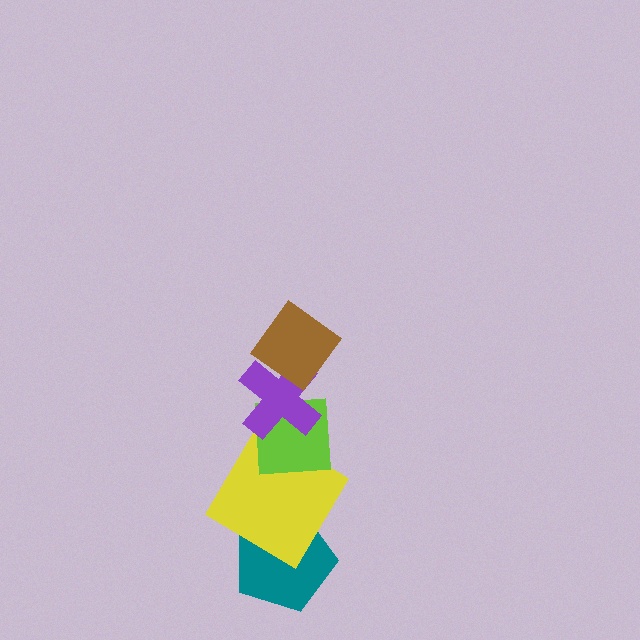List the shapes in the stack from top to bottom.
From top to bottom: the brown diamond, the purple cross, the lime square, the yellow diamond, the teal pentagon.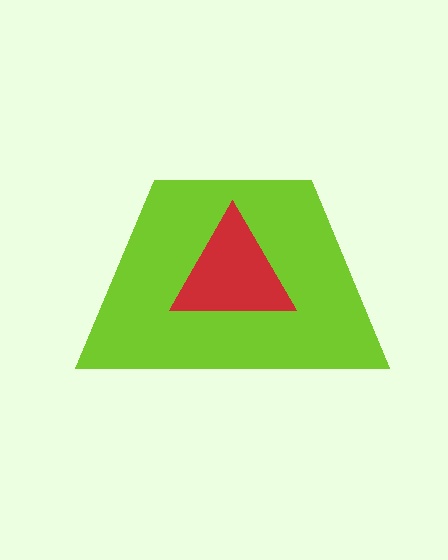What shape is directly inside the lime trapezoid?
The red triangle.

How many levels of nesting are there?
2.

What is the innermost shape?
The red triangle.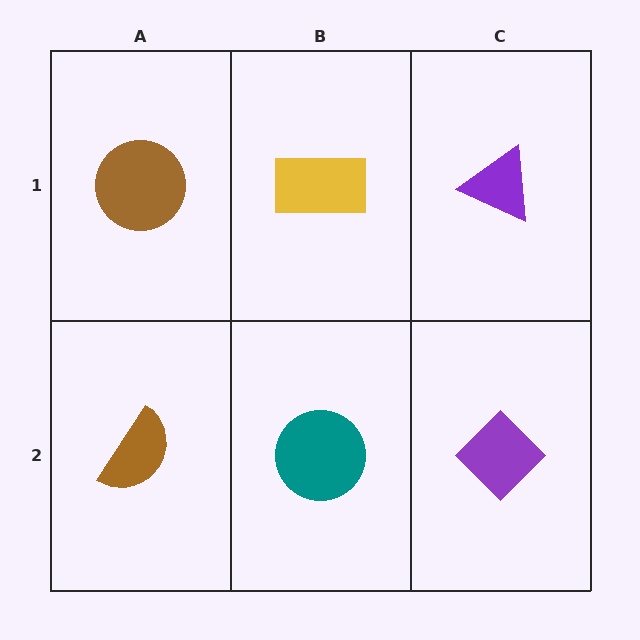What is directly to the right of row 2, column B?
A purple diamond.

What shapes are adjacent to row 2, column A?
A brown circle (row 1, column A), a teal circle (row 2, column B).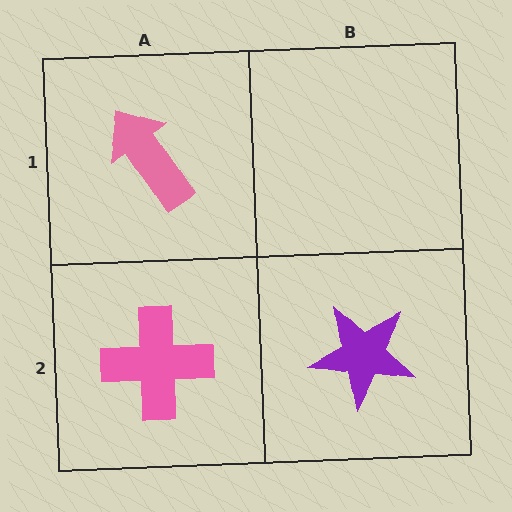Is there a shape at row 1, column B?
No, that cell is empty.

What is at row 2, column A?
A pink cross.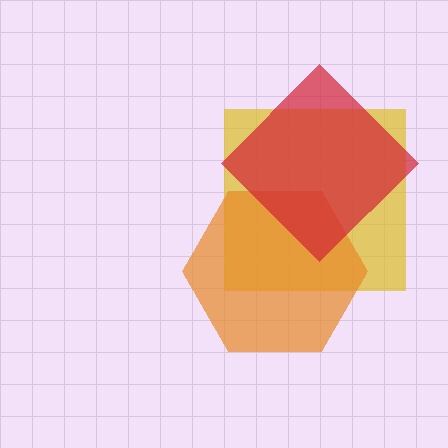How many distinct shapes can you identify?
There are 3 distinct shapes: a yellow square, an orange hexagon, a red diamond.